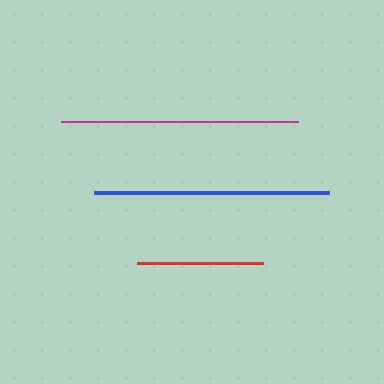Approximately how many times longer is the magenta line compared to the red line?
The magenta line is approximately 1.9 times the length of the red line.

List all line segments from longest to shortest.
From longest to shortest: magenta, blue, red.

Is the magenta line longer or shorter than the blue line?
The magenta line is longer than the blue line.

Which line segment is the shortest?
The red line is the shortest at approximately 126 pixels.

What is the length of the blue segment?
The blue segment is approximately 235 pixels long.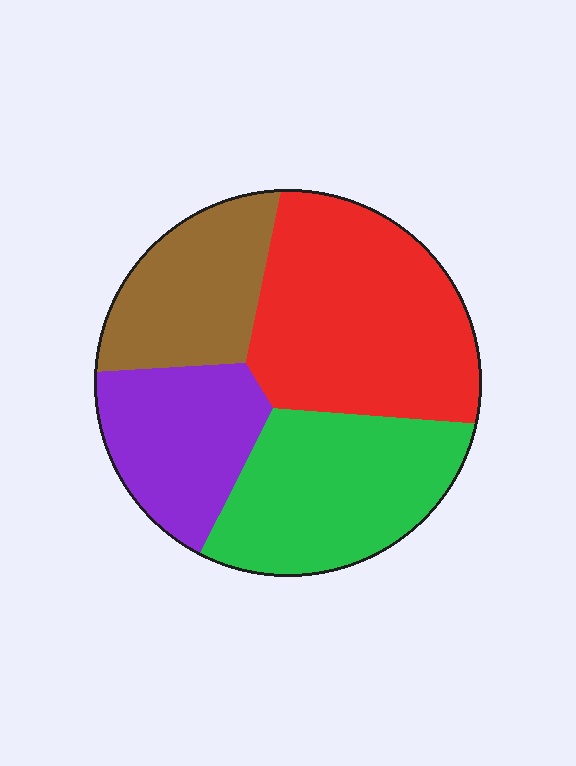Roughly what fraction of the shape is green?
Green covers roughly 25% of the shape.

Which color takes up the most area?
Red, at roughly 35%.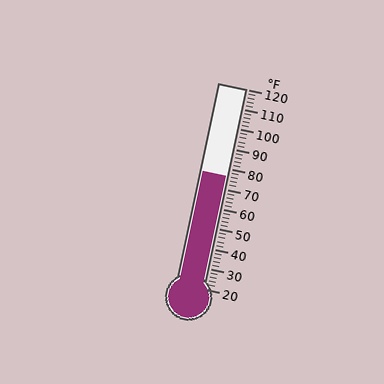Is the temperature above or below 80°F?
The temperature is below 80°F.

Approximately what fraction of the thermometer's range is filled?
The thermometer is filled to approximately 55% of its range.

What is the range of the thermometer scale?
The thermometer scale ranges from 20°F to 120°F.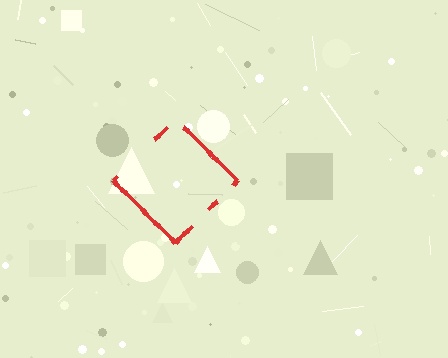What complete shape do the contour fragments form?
The contour fragments form a diamond.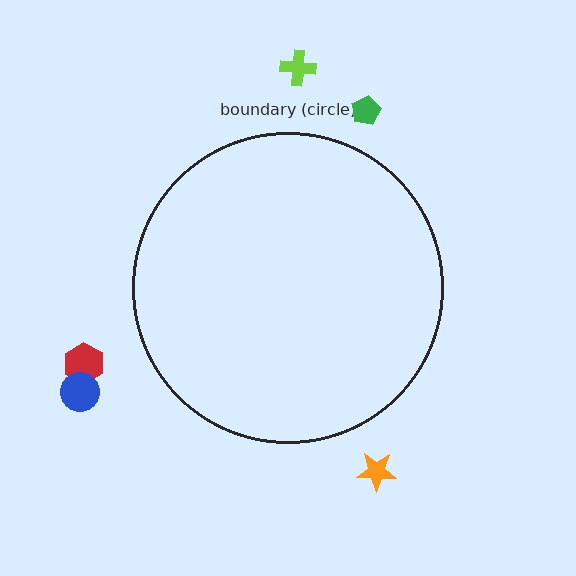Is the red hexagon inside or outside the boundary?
Outside.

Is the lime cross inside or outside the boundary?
Outside.